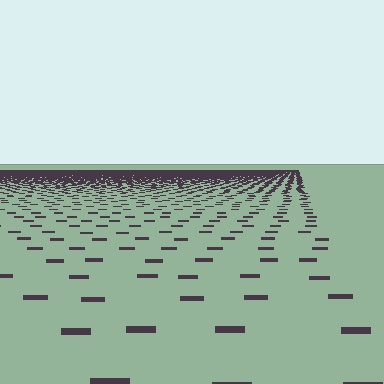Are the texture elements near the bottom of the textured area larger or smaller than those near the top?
Larger. Near the bottom, elements are closer to the viewer and appear at a bigger on-screen size.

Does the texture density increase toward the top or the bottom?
Density increases toward the top.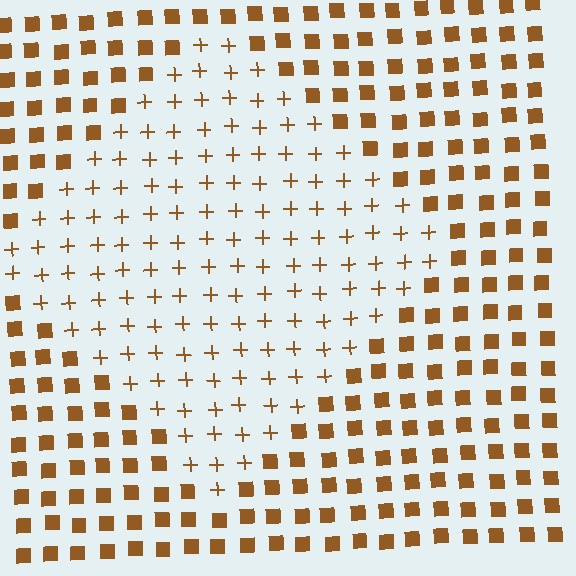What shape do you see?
I see a diamond.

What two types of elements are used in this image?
The image uses plus signs inside the diamond region and squares outside it.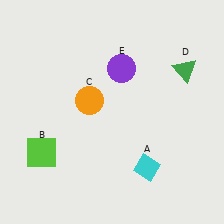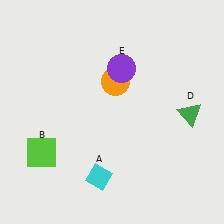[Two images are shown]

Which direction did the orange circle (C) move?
The orange circle (C) moved right.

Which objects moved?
The objects that moved are: the cyan diamond (A), the orange circle (C), the green triangle (D).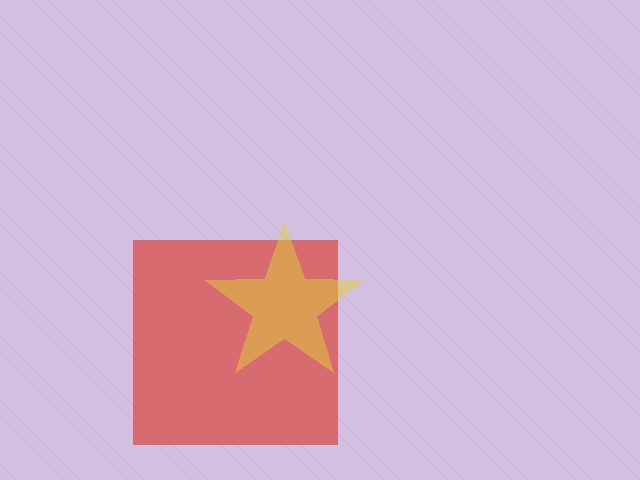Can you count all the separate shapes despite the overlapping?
Yes, there are 2 separate shapes.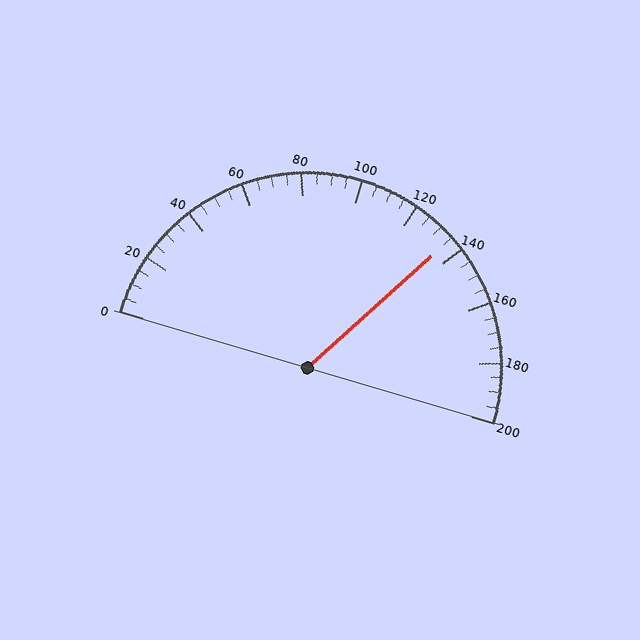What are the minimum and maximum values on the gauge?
The gauge ranges from 0 to 200.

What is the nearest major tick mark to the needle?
The nearest major tick mark is 140.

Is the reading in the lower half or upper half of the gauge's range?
The reading is in the upper half of the range (0 to 200).